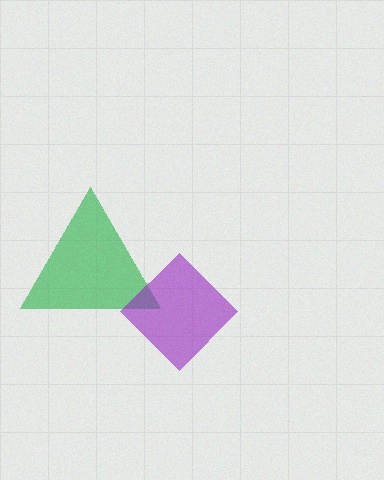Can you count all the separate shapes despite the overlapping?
Yes, there are 2 separate shapes.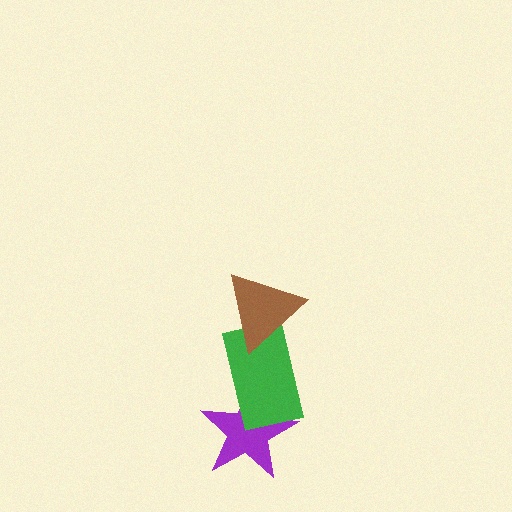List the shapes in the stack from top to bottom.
From top to bottom: the brown triangle, the green rectangle, the purple star.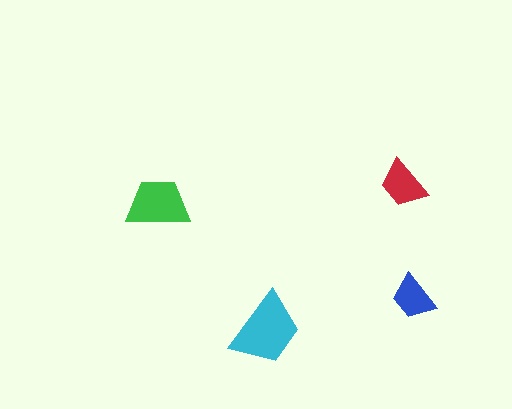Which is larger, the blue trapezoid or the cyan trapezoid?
The cyan one.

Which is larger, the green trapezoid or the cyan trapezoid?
The cyan one.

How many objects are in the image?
There are 4 objects in the image.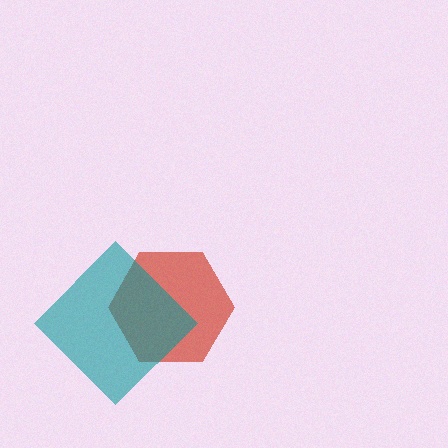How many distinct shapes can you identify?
There are 2 distinct shapes: a red hexagon, a teal diamond.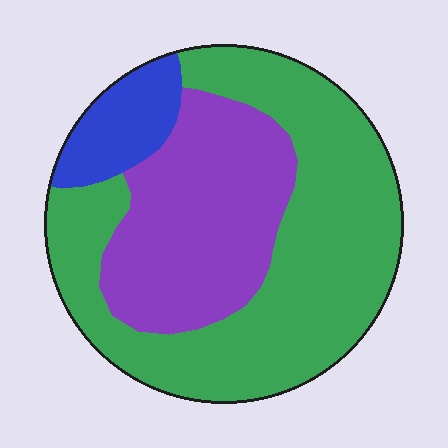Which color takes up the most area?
Green, at roughly 55%.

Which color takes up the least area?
Blue, at roughly 10%.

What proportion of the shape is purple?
Purple covers 33% of the shape.